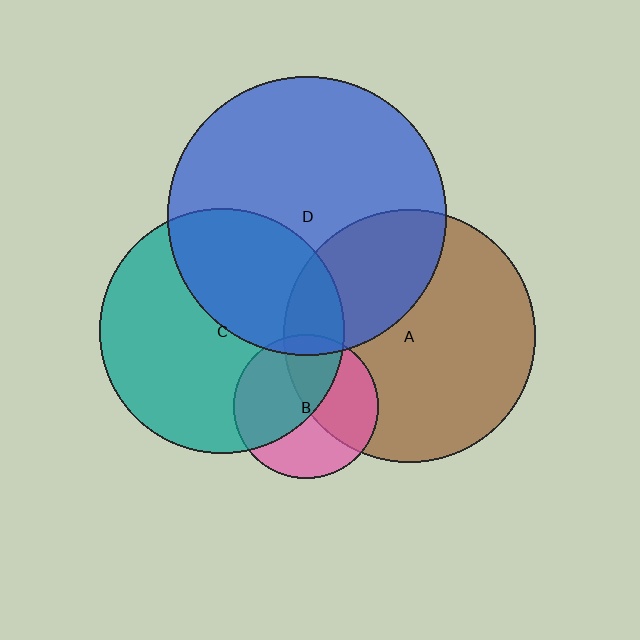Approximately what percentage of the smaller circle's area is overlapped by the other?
Approximately 5%.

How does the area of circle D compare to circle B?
Approximately 3.7 times.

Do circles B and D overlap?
Yes.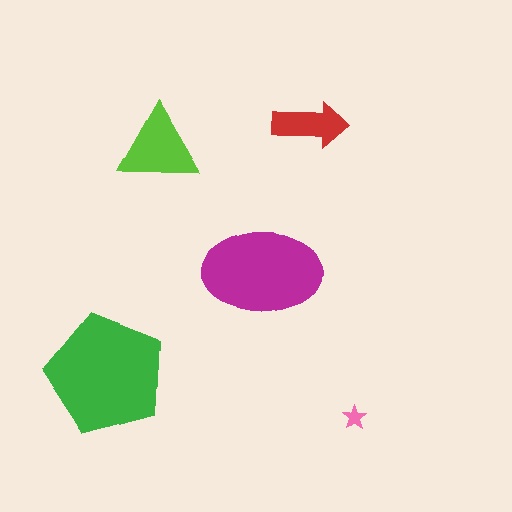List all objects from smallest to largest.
The pink star, the red arrow, the lime triangle, the magenta ellipse, the green pentagon.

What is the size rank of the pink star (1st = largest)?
5th.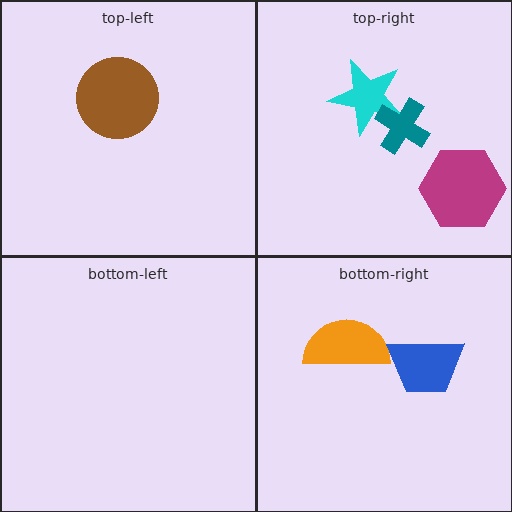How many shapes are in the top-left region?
1.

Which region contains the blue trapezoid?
The bottom-right region.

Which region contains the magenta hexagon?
The top-right region.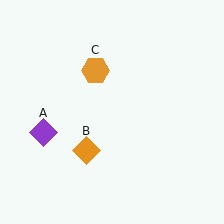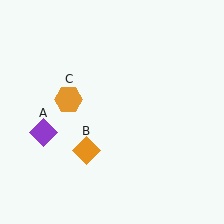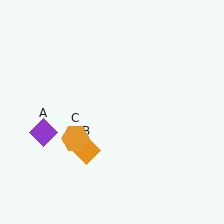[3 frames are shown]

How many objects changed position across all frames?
1 object changed position: orange hexagon (object C).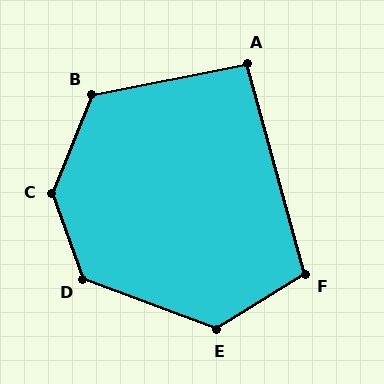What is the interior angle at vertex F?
Approximately 107 degrees (obtuse).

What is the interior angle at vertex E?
Approximately 127 degrees (obtuse).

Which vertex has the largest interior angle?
C, at approximately 139 degrees.